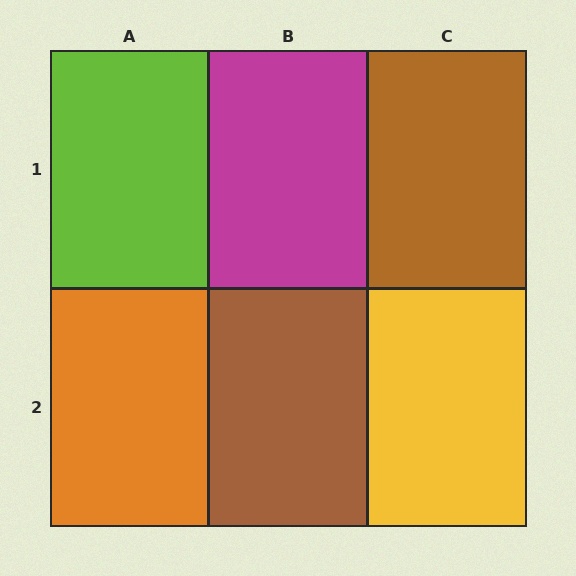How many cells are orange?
1 cell is orange.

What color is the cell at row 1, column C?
Brown.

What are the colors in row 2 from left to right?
Orange, brown, yellow.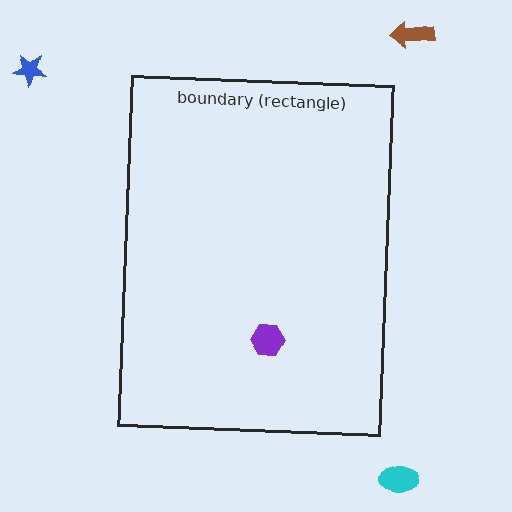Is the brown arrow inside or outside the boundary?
Outside.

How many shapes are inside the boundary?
1 inside, 3 outside.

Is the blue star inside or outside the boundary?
Outside.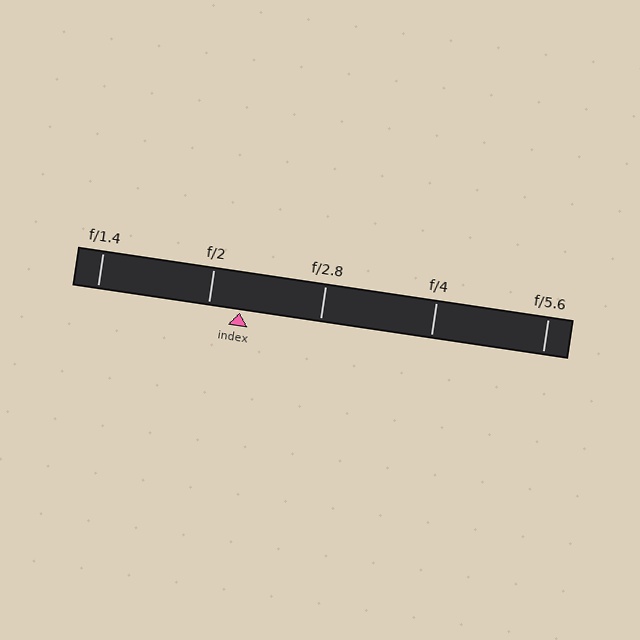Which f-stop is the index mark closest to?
The index mark is closest to f/2.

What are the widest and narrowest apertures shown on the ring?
The widest aperture shown is f/1.4 and the narrowest is f/5.6.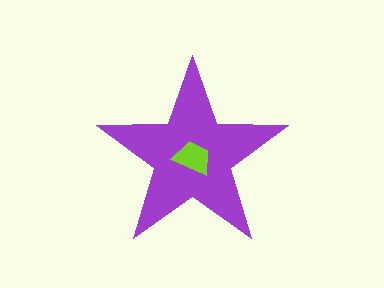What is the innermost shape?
The lime trapezoid.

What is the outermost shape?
The purple star.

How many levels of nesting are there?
2.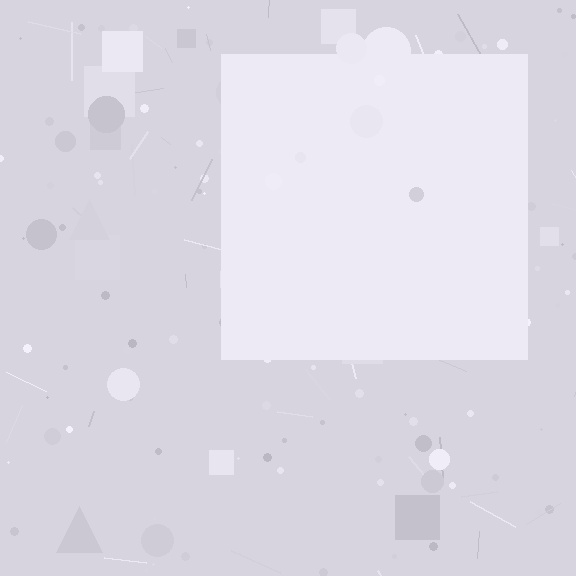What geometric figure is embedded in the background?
A square is embedded in the background.